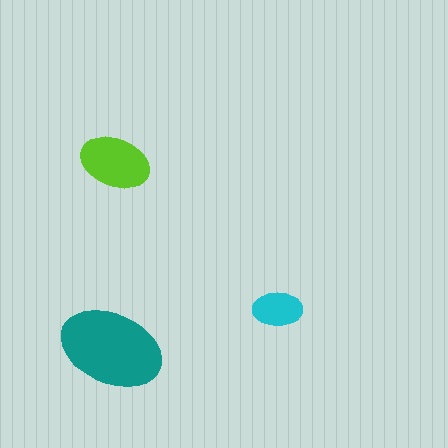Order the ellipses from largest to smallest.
the teal one, the lime one, the cyan one.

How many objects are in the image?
There are 3 objects in the image.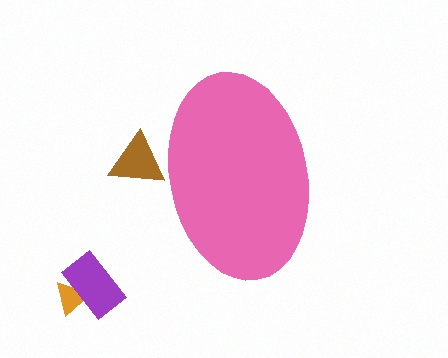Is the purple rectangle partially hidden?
No, the purple rectangle is fully visible.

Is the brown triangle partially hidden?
Yes, the brown triangle is partially hidden behind the pink ellipse.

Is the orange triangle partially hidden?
No, the orange triangle is fully visible.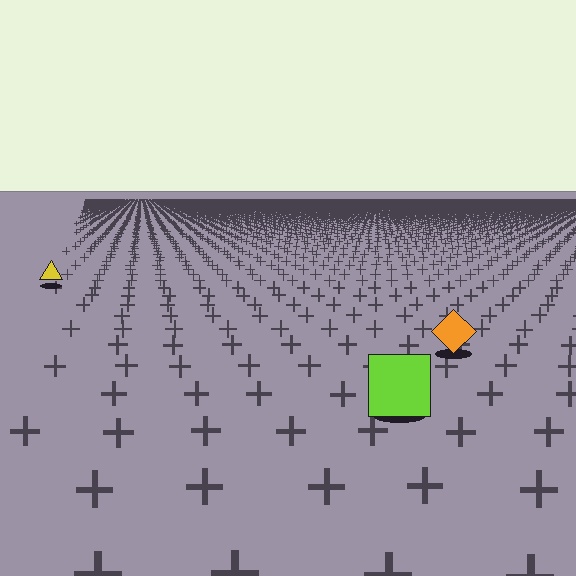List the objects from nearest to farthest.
From nearest to farthest: the lime square, the orange diamond, the yellow triangle.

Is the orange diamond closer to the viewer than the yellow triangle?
Yes. The orange diamond is closer — you can tell from the texture gradient: the ground texture is coarser near it.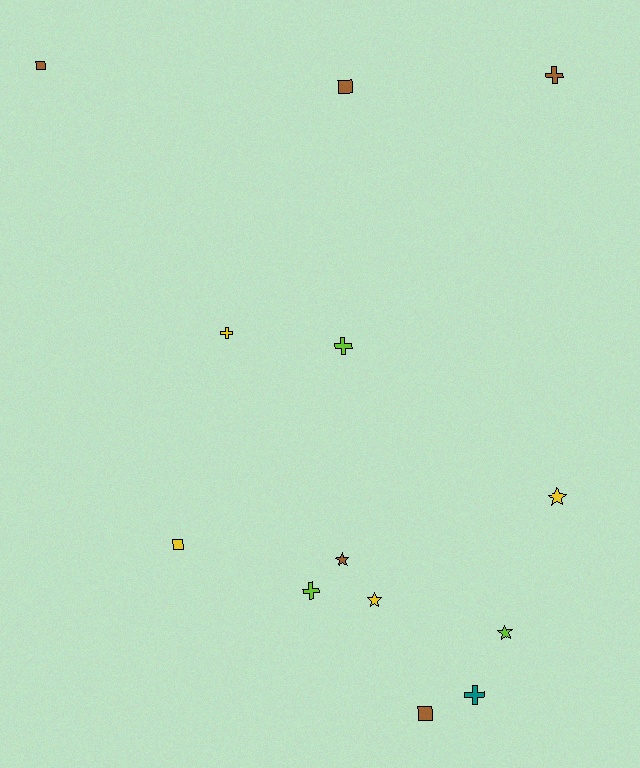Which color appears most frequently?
Brown, with 5 objects.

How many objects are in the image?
There are 13 objects.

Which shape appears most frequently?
Cross, with 5 objects.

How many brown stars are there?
There is 1 brown star.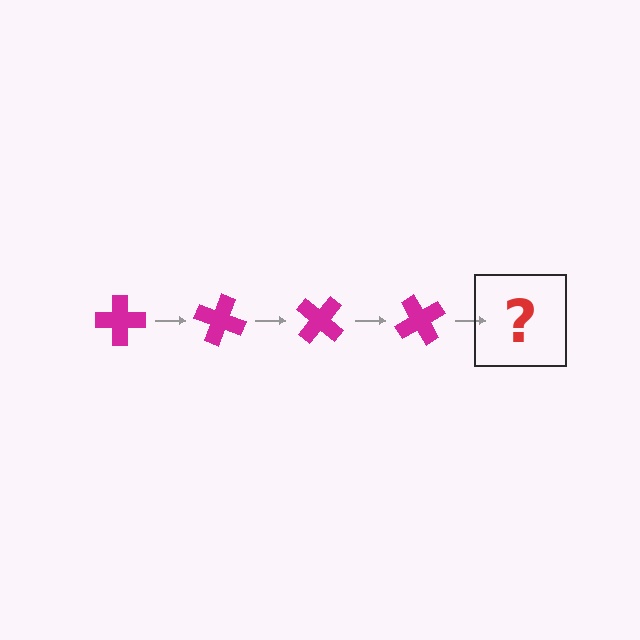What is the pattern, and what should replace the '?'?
The pattern is that the cross rotates 20 degrees each step. The '?' should be a magenta cross rotated 80 degrees.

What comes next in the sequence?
The next element should be a magenta cross rotated 80 degrees.